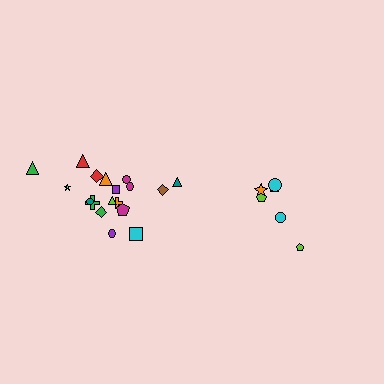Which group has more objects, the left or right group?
The left group.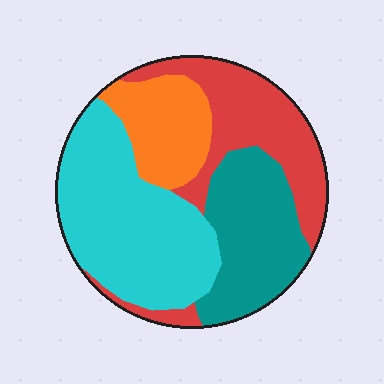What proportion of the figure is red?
Red covers roughly 25% of the figure.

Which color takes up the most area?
Cyan, at roughly 35%.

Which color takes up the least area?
Orange, at roughly 15%.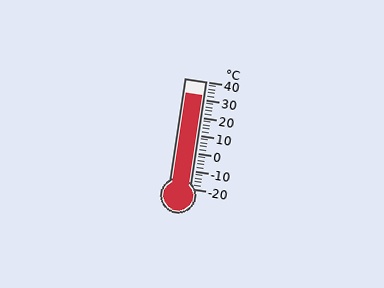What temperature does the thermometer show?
The thermometer shows approximately 32°C.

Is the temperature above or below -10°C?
The temperature is above -10°C.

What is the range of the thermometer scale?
The thermometer scale ranges from -20°C to 40°C.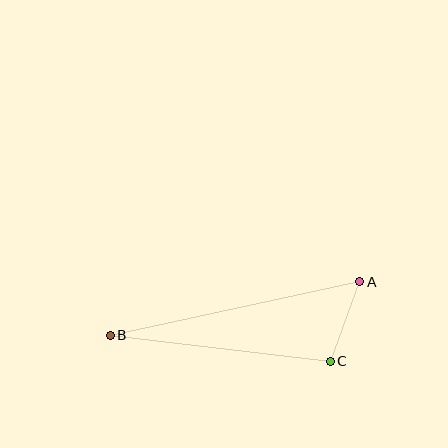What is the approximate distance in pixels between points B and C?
The distance between B and C is approximately 222 pixels.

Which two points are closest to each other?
Points A and C are closest to each other.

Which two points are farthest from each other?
Points A and B are farthest from each other.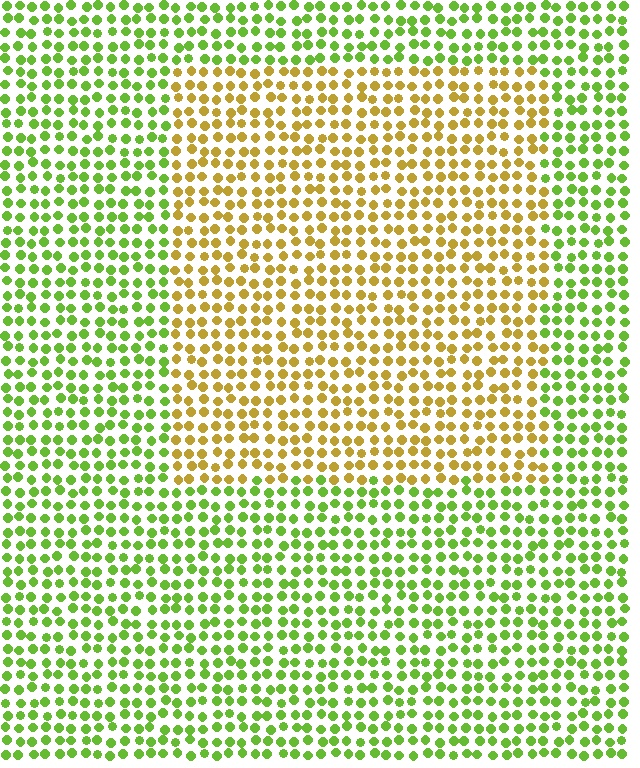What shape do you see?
I see a rectangle.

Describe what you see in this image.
The image is filled with small lime elements in a uniform arrangement. A rectangle-shaped region is visible where the elements are tinted to a slightly different hue, forming a subtle color boundary.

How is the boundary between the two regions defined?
The boundary is defined purely by a slight shift in hue (about 49 degrees). Spacing, size, and orientation are identical on both sides.